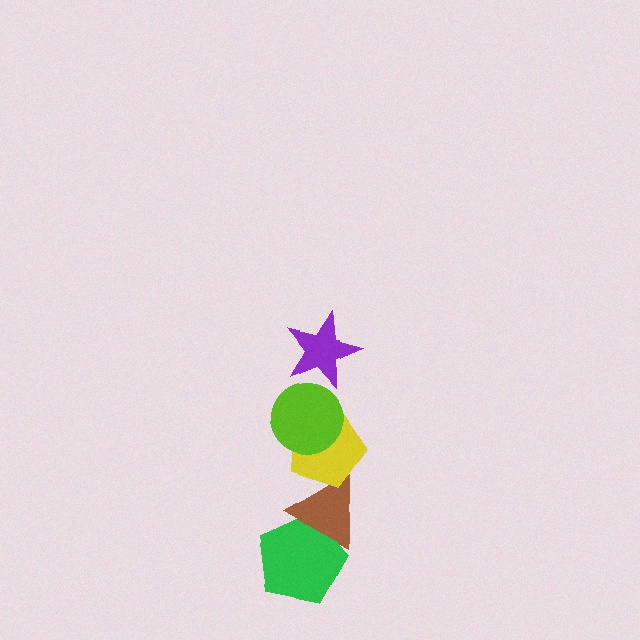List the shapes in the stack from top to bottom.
From top to bottom: the purple star, the lime circle, the yellow pentagon, the brown triangle, the green pentagon.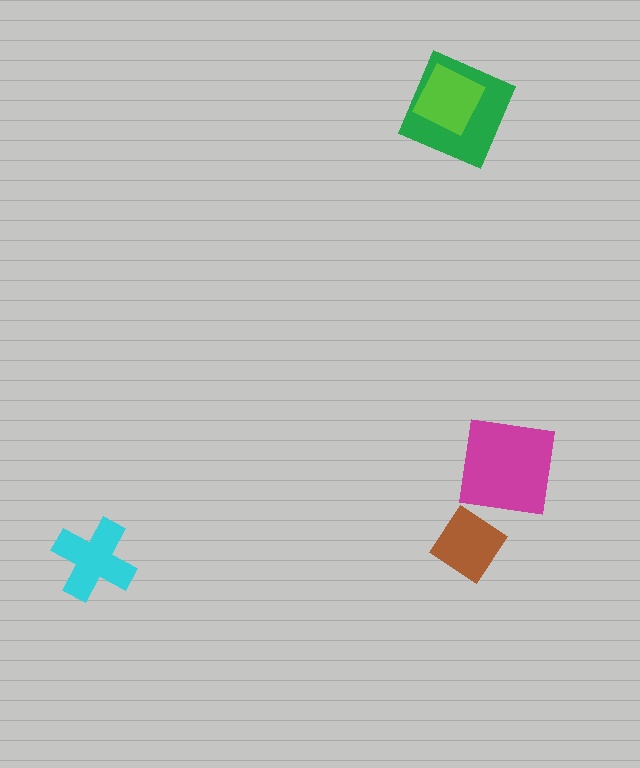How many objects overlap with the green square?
1 object overlaps with the green square.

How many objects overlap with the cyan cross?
0 objects overlap with the cyan cross.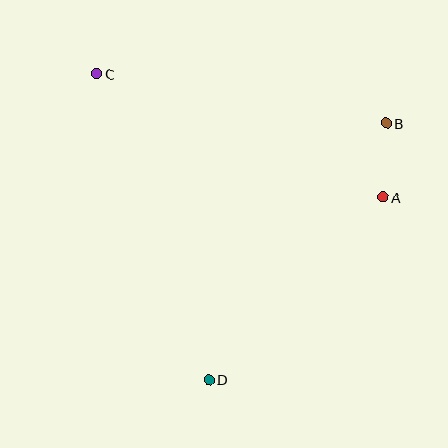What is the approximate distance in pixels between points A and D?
The distance between A and D is approximately 253 pixels.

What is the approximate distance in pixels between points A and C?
The distance between A and C is approximately 312 pixels.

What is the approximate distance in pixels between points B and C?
The distance between B and C is approximately 294 pixels.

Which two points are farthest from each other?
Points C and D are farthest from each other.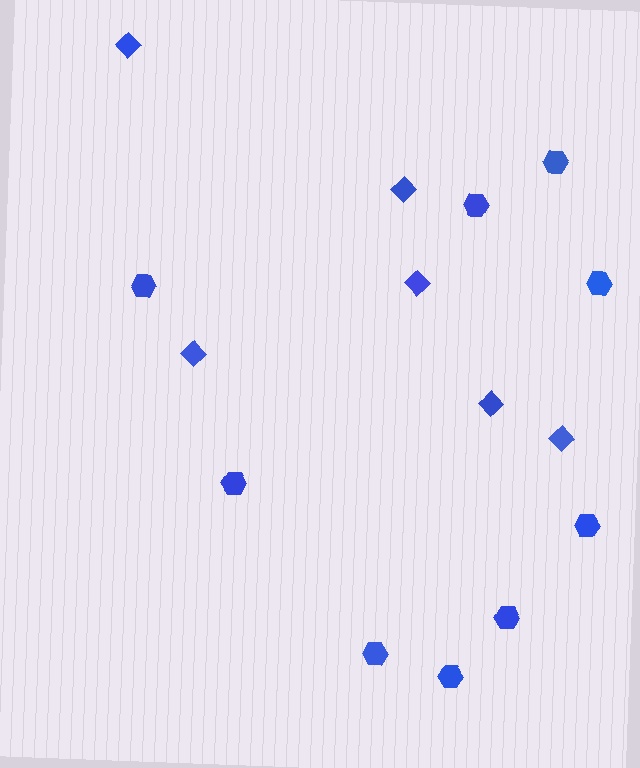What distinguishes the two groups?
There are 2 groups: one group of diamonds (6) and one group of hexagons (9).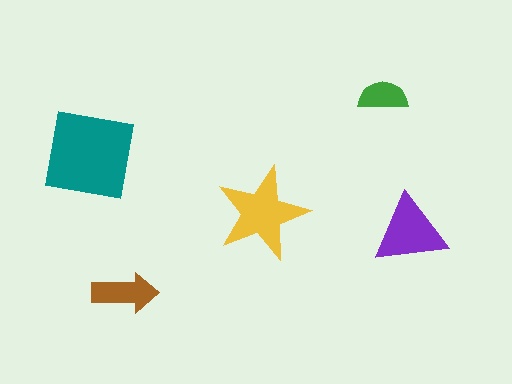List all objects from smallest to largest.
The green semicircle, the brown arrow, the purple triangle, the yellow star, the teal square.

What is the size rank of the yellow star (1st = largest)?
2nd.